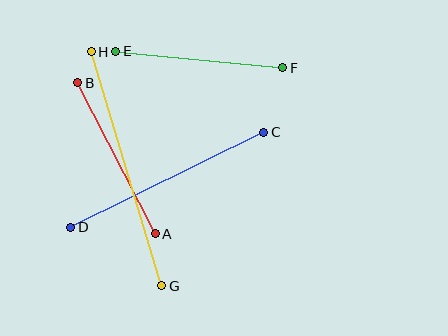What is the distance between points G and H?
The distance is approximately 244 pixels.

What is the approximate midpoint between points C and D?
The midpoint is at approximately (167, 180) pixels.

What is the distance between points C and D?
The distance is approximately 215 pixels.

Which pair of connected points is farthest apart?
Points G and H are farthest apart.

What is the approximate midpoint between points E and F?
The midpoint is at approximately (199, 59) pixels.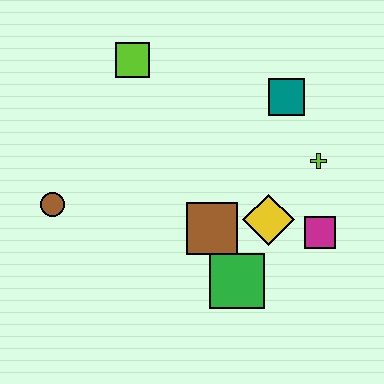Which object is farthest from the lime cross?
The brown circle is farthest from the lime cross.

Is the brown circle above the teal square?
No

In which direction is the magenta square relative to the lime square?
The magenta square is to the right of the lime square.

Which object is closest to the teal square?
The lime cross is closest to the teal square.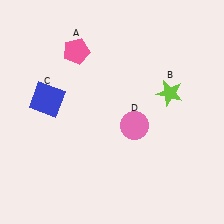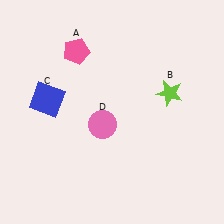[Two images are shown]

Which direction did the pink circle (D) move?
The pink circle (D) moved left.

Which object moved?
The pink circle (D) moved left.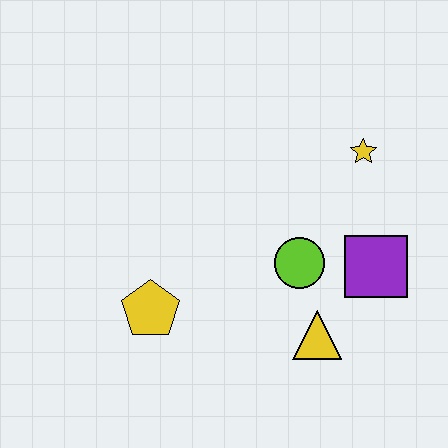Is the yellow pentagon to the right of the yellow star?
No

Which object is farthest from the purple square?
The yellow pentagon is farthest from the purple square.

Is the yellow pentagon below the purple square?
Yes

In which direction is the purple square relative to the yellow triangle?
The purple square is above the yellow triangle.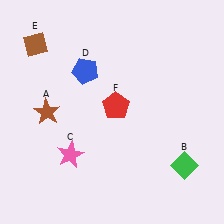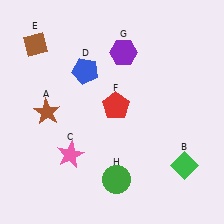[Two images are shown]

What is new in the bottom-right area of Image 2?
A green circle (H) was added in the bottom-right area of Image 2.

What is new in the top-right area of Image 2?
A purple hexagon (G) was added in the top-right area of Image 2.